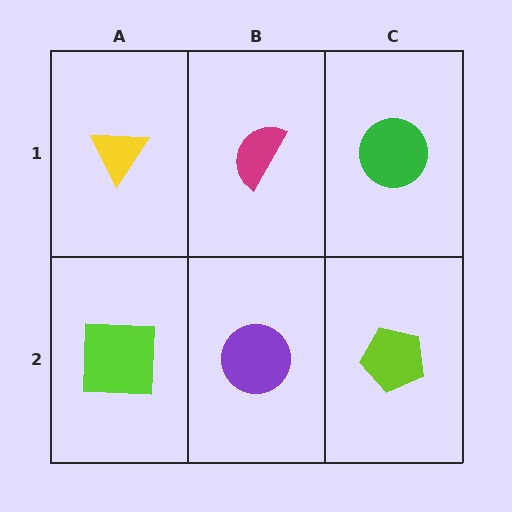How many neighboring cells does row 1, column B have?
3.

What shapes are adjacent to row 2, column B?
A magenta semicircle (row 1, column B), a lime square (row 2, column A), a lime pentagon (row 2, column C).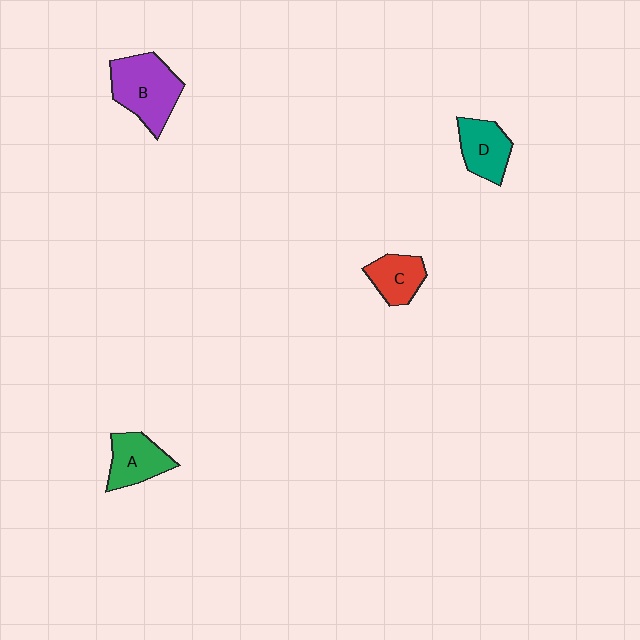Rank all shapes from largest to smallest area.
From largest to smallest: B (purple), A (green), D (teal), C (red).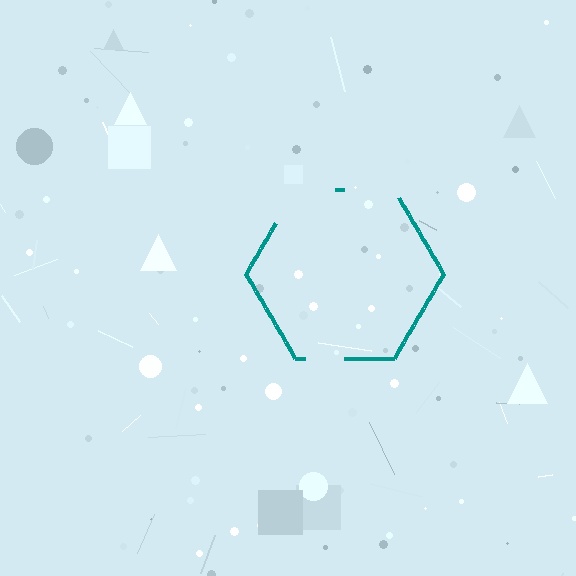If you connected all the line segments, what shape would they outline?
They would outline a hexagon.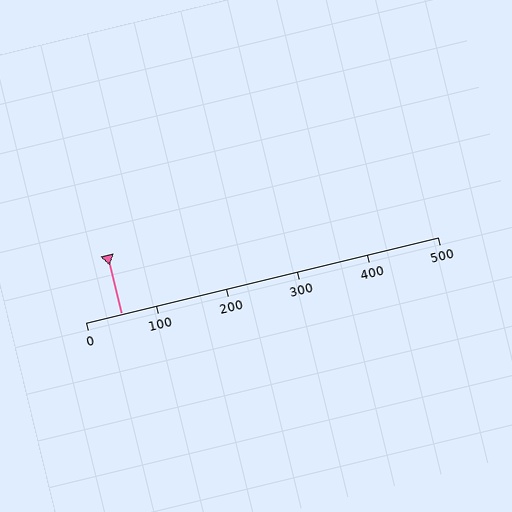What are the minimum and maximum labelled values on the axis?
The axis runs from 0 to 500.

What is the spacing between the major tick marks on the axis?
The major ticks are spaced 100 apart.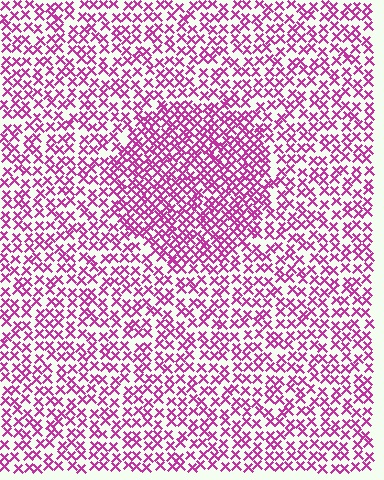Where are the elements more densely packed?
The elements are more densely packed inside the circle boundary.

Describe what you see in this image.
The image contains small magenta elements arranged at two different densities. A circle-shaped region is visible where the elements are more densely packed than the surrounding area.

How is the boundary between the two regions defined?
The boundary is defined by a change in element density (approximately 1.7x ratio). All elements are the same color, size, and shape.